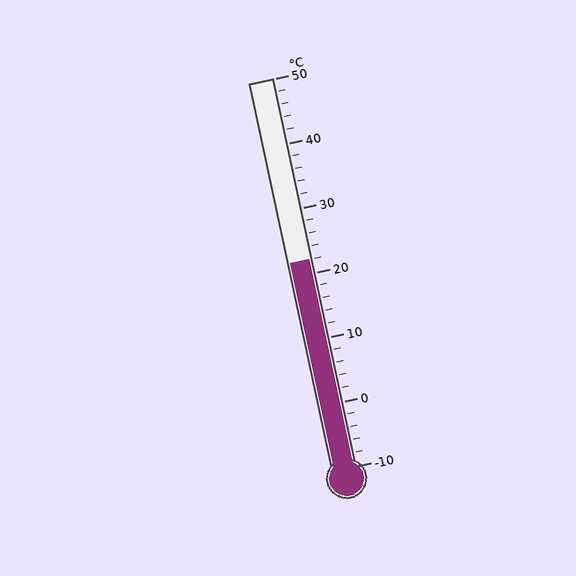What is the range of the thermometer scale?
The thermometer scale ranges from -10°C to 50°C.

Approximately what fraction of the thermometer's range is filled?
The thermometer is filled to approximately 55% of its range.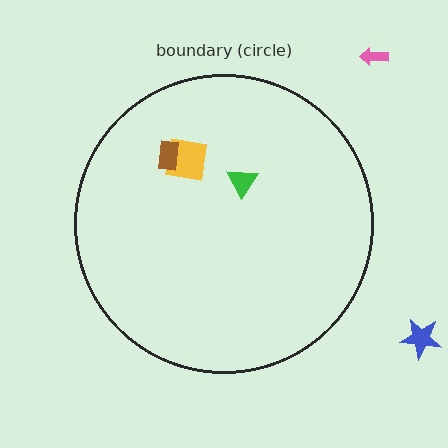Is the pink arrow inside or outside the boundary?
Outside.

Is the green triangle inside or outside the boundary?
Inside.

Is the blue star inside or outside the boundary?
Outside.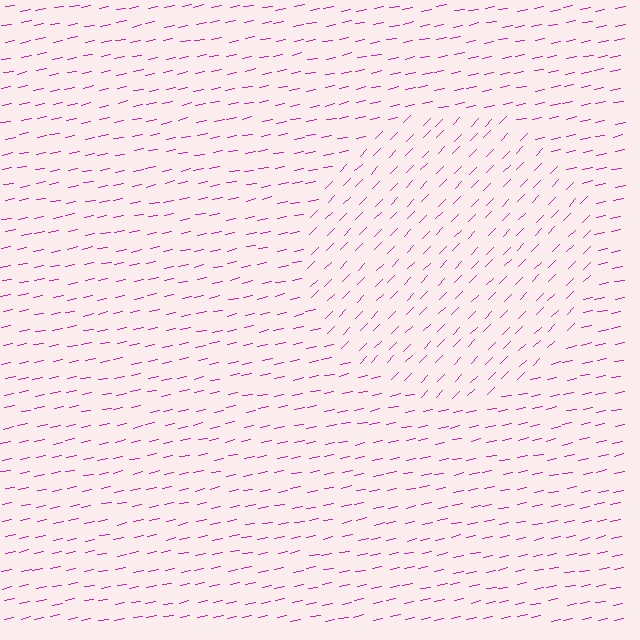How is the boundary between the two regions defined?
The boundary is defined purely by a change in line orientation (approximately 34 degrees difference). All lines are the same color and thickness.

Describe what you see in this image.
The image is filled with small magenta line segments. A circle region in the image has lines oriented differently from the surrounding lines, creating a visible texture boundary.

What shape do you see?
I see a circle.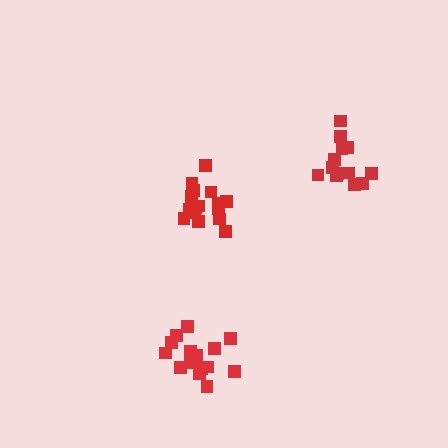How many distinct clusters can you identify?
There are 3 distinct clusters.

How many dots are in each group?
Group 1: 13 dots, Group 2: 16 dots, Group 3: 17 dots (46 total).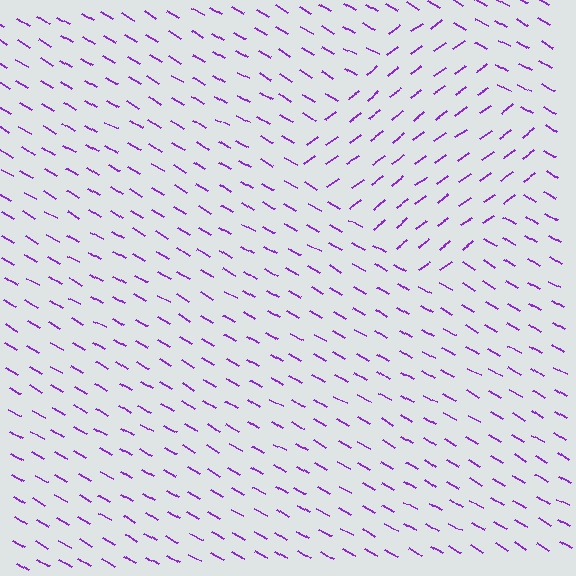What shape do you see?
I see a diamond.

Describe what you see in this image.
The image is filled with small purple line segments. A diamond region in the image has lines oriented differently from the surrounding lines, creating a visible texture boundary.